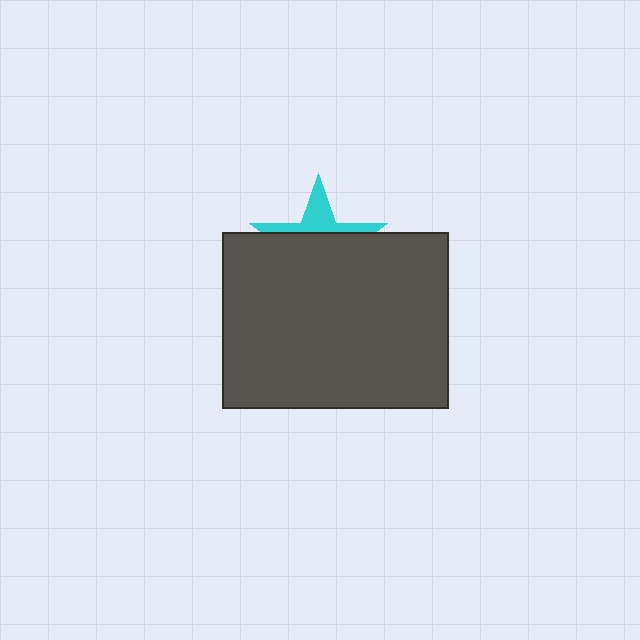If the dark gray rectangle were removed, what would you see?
You would see the complete cyan star.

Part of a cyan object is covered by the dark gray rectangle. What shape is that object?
It is a star.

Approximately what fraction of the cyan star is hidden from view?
Roughly 69% of the cyan star is hidden behind the dark gray rectangle.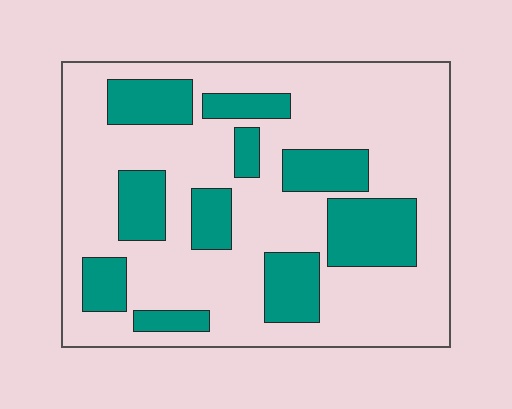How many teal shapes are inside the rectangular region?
10.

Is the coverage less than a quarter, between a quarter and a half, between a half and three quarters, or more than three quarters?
Between a quarter and a half.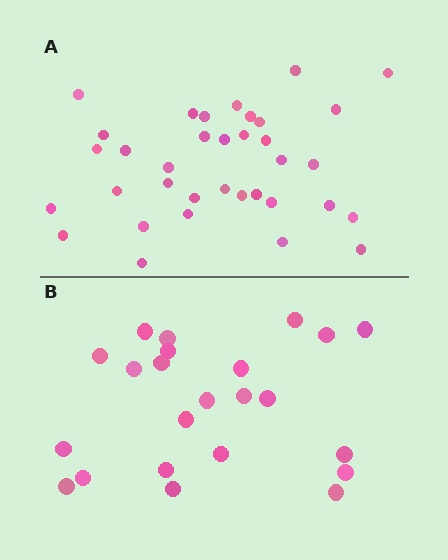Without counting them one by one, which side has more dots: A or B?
Region A (the top region) has more dots.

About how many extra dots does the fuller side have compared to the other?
Region A has roughly 12 or so more dots than region B.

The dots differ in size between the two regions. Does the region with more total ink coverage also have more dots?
No. Region B has more total ink coverage because its dots are larger, but region A actually contains more individual dots. Total area can be misleading — the number of items is what matters here.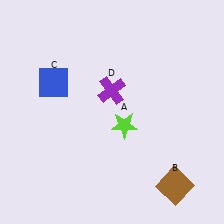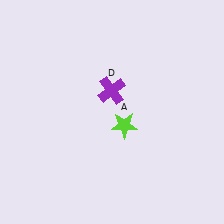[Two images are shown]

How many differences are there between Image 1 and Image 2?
There are 2 differences between the two images.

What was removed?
The brown square (B), the blue square (C) were removed in Image 2.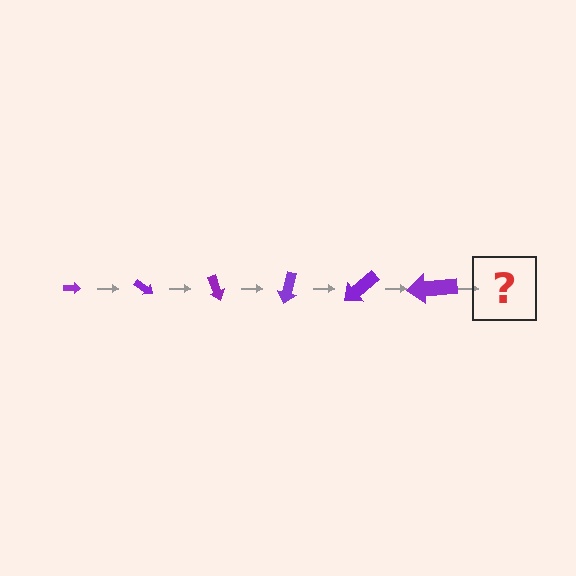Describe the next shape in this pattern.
It should be an arrow, larger than the previous one and rotated 210 degrees from the start.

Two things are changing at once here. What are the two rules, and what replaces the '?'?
The two rules are that the arrow grows larger each step and it rotates 35 degrees each step. The '?' should be an arrow, larger than the previous one and rotated 210 degrees from the start.